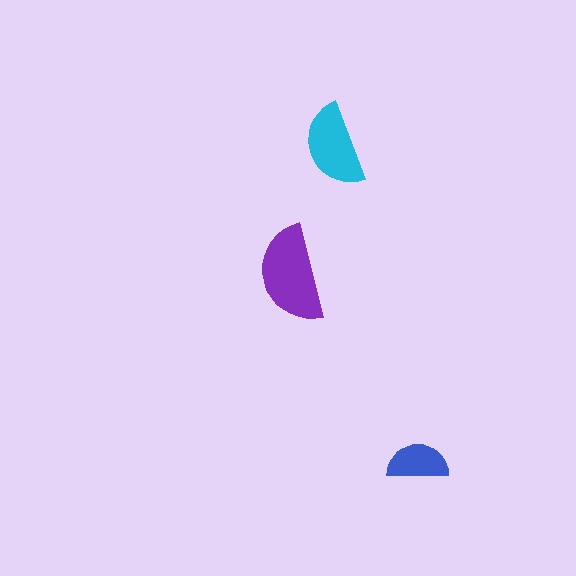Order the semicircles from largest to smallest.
the purple one, the cyan one, the blue one.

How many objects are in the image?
There are 3 objects in the image.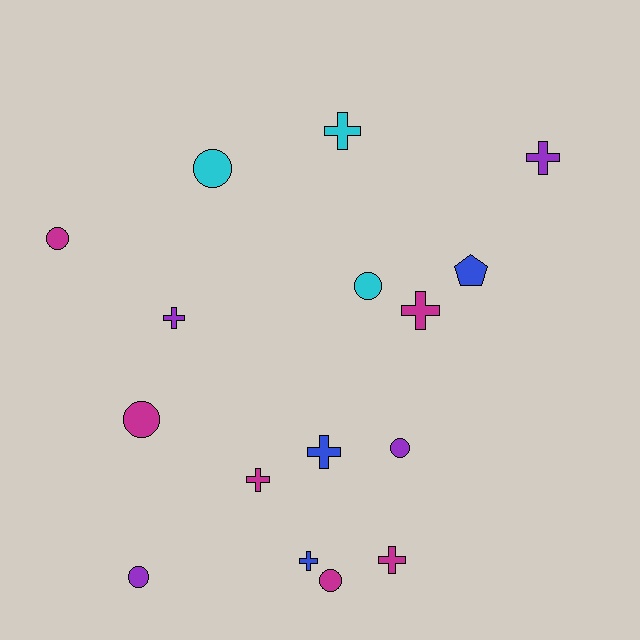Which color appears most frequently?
Magenta, with 6 objects.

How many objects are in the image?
There are 16 objects.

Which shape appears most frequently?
Cross, with 8 objects.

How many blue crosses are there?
There are 2 blue crosses.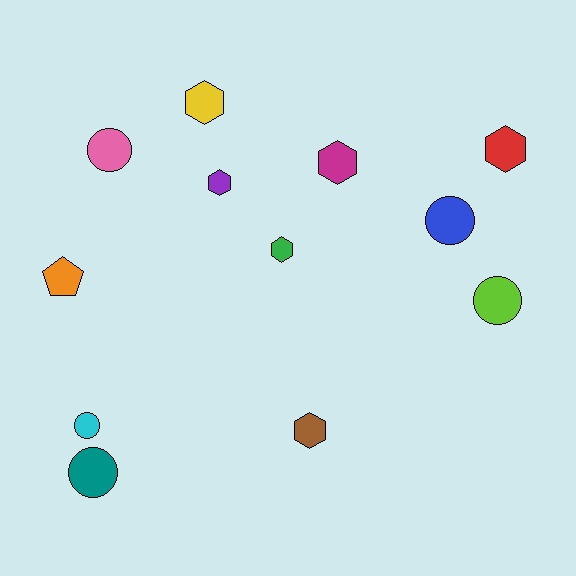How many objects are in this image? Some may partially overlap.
There are 12 objects.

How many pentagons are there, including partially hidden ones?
There is 1 pentagon.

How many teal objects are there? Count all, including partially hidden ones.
There is 1 teal object.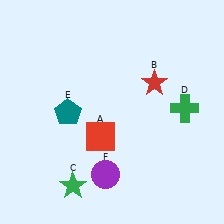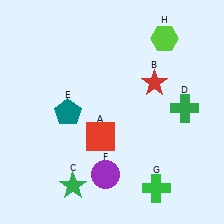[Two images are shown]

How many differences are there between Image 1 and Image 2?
There are 2 differences between the two images.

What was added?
A green cross (G), a lime hexagon (H) were added in Image 2.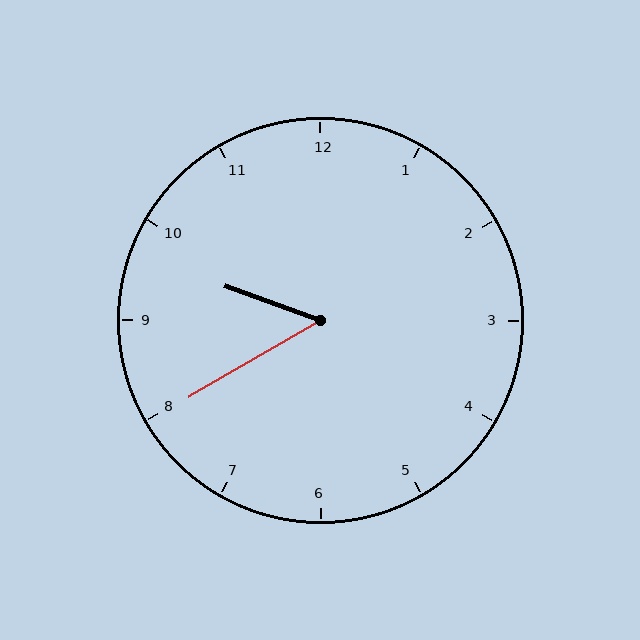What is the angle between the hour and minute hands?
Approximately 50 degrees.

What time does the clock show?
9:40.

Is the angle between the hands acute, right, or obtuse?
It is acute.